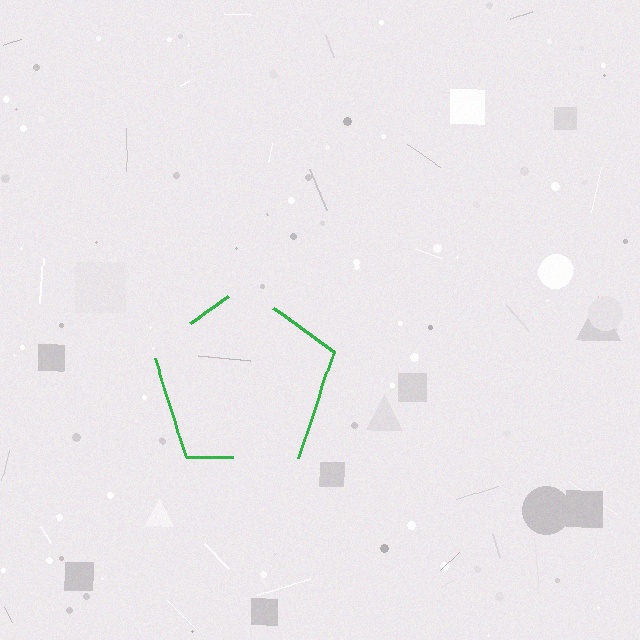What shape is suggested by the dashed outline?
The dashed outline suggests a pentagon.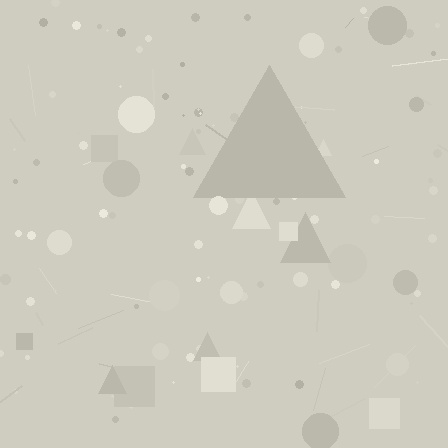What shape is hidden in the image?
A triangle is hidden in the image.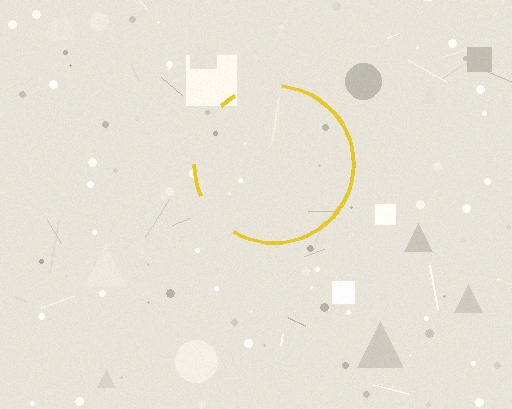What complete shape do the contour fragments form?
The contour fragments form a circle.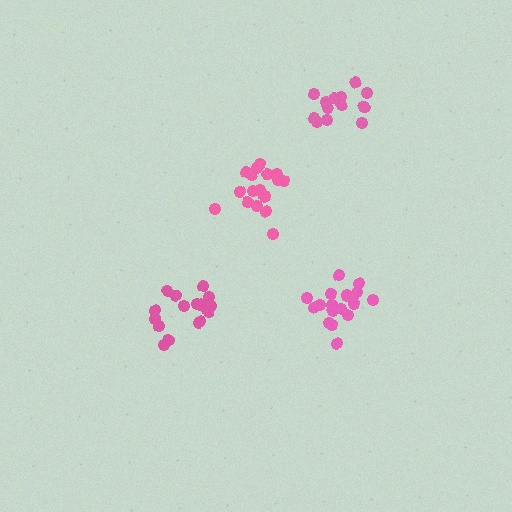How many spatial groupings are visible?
There are 4 spatial groupings.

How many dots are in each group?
Group 1: 18 dots, Group 2: 17 dots, Group 3: 17 dots, Group 4: 13 dots (65 total).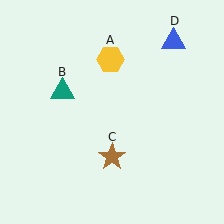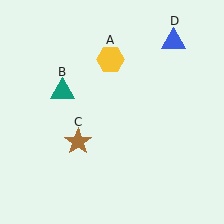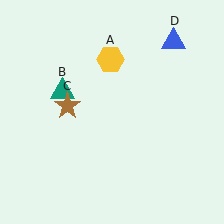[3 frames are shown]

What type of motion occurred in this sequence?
The brown star (object C) rotated clockwise around the center of the scene.